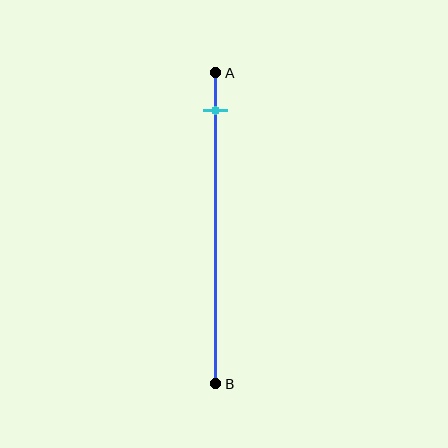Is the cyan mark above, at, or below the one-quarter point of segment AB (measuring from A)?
The cyan mark is above the one-quarter point of segment AB.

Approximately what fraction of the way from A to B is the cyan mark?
The cyan mark is approximately 10% of the way from A to B.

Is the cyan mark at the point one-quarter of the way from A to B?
No, the mark is at about 10% from A, not at the 25% one-quarter point.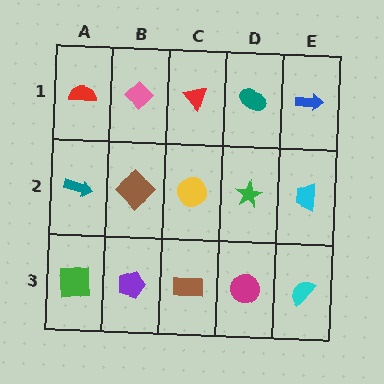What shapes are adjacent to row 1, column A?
A teal arrow (row 2, column A), a pink diamond (row 1, column B).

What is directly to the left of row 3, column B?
A green square.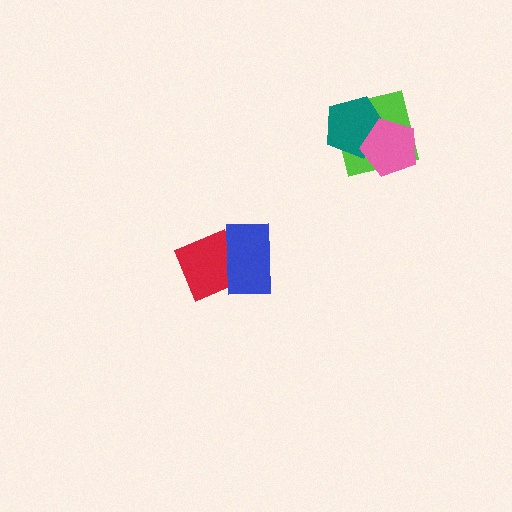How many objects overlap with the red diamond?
1 object overlaps with the red diamond.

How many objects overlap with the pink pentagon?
2 objects overlap with the pink pentagon.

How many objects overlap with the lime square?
2 objects overlap with the lime square.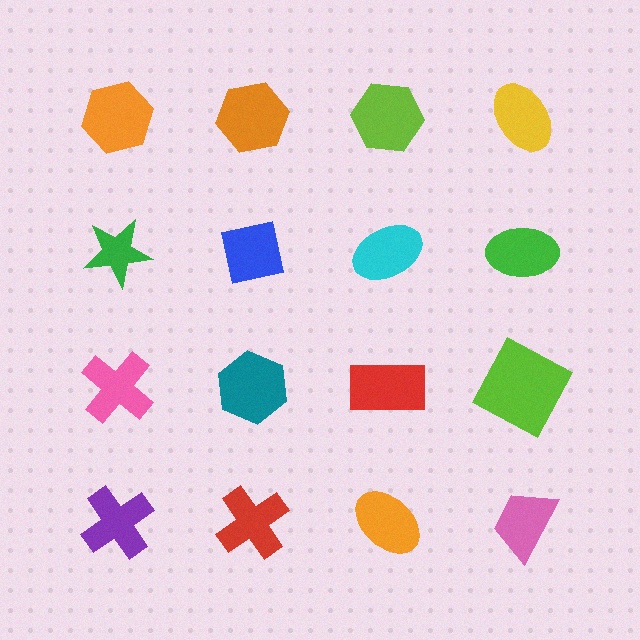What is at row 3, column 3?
A red rectangle.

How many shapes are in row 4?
4 shapes.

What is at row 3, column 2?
A teal hexagon.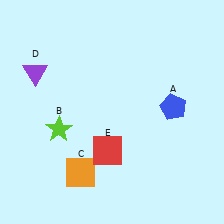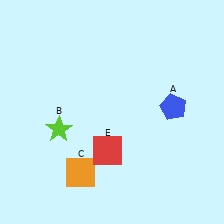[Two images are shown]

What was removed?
The purple triangle (D) was removed in Image 2.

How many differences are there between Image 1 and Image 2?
There is 1 difference between the two images.